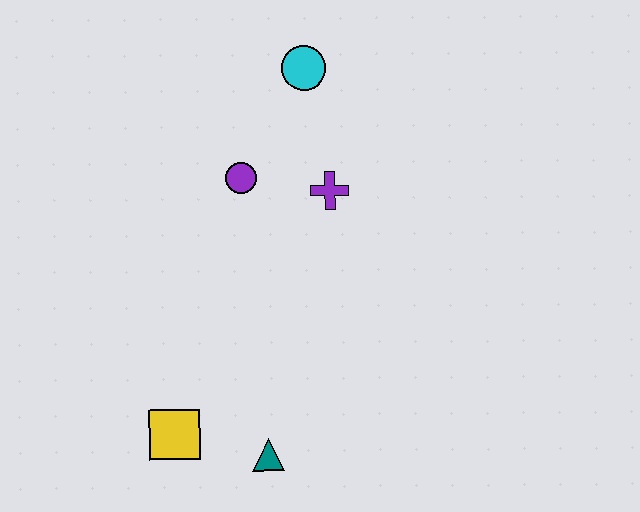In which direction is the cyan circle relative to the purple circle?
The cyan circle is above the purple circle.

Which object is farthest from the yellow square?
The cyan circle is farthest from the yellow square.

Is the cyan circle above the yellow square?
Yes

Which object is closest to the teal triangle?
The yellow square is closest to the teal triangle.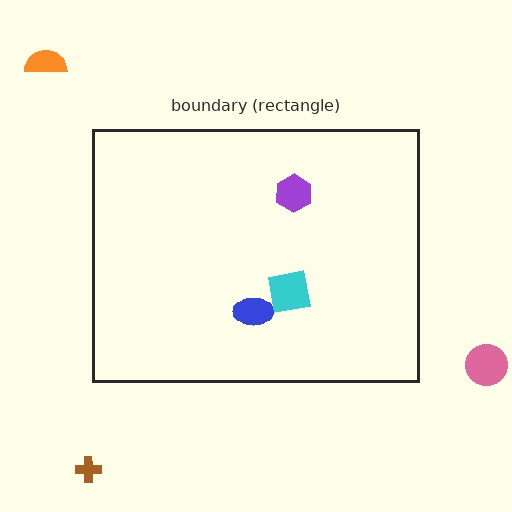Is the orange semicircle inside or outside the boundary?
Outside.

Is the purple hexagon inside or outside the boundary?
Inside.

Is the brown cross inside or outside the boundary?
Outside.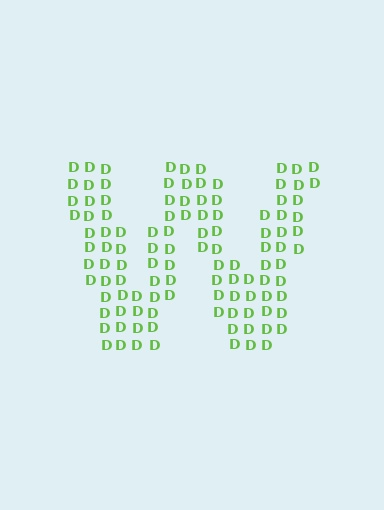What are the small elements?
The small elements are letter D's.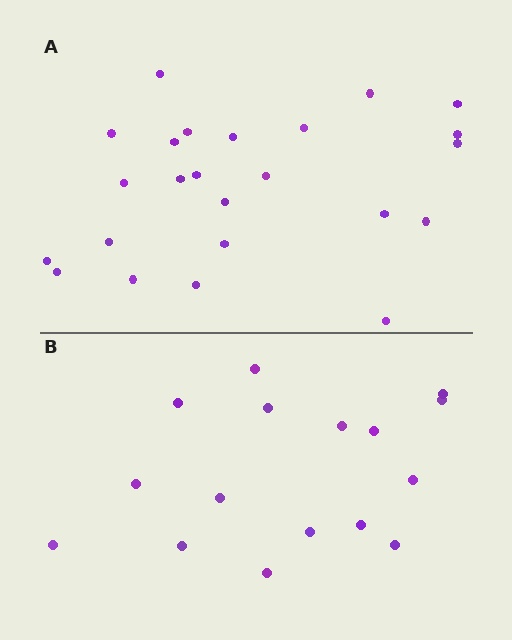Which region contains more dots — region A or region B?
Region A (the top region) has more dots.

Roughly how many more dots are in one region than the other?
Region A has roughly 8 or so more dots than region B.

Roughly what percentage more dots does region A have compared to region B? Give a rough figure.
About 50% more.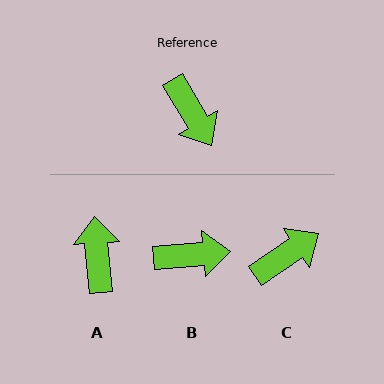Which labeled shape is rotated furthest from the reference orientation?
A, about 154 degrees away.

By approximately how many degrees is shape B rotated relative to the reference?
Approximately 64 degrees counter-clockwise.